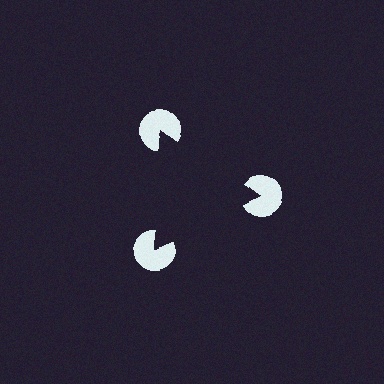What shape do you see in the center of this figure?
An illusory triangle — its edges are inferred from the aligned wedge cuts in the pac-man discs, not physically drawn.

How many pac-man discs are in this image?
There are 3 — one at each vertex of the illusory triangle.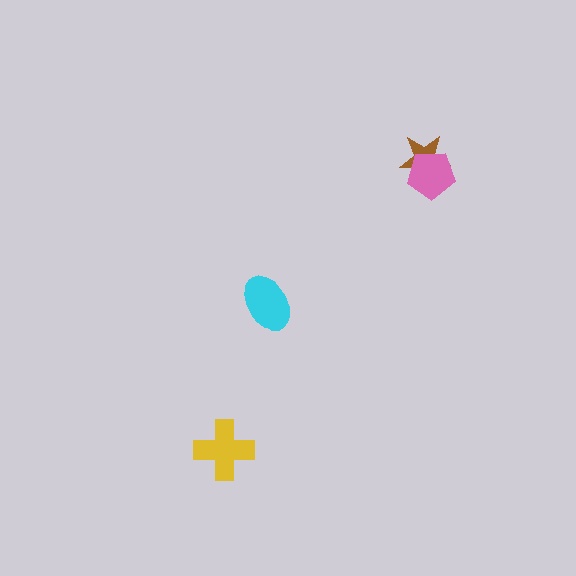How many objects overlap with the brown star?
1 object overlaps with the brown star.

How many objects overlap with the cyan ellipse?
0 objects overlap with the cyan ellipse.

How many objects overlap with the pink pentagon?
1 object overlaps with the pink pentagon.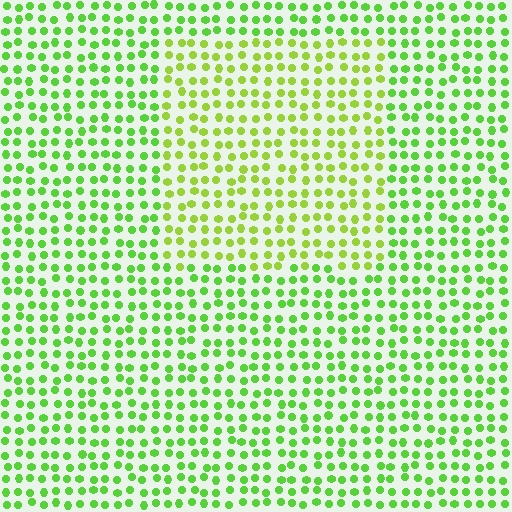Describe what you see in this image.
The image is filled with small lime elements in a uniform arrangement. A rectangle-shaped region is visible where the elements are tinted to a slightly different hue, forming a subtle color boundary.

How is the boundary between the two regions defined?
The boundary is defined purely by a slight shift in hue (about 25 degrees). Spacing, size, and orientation are identical on both sides.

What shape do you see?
I see a rectangle.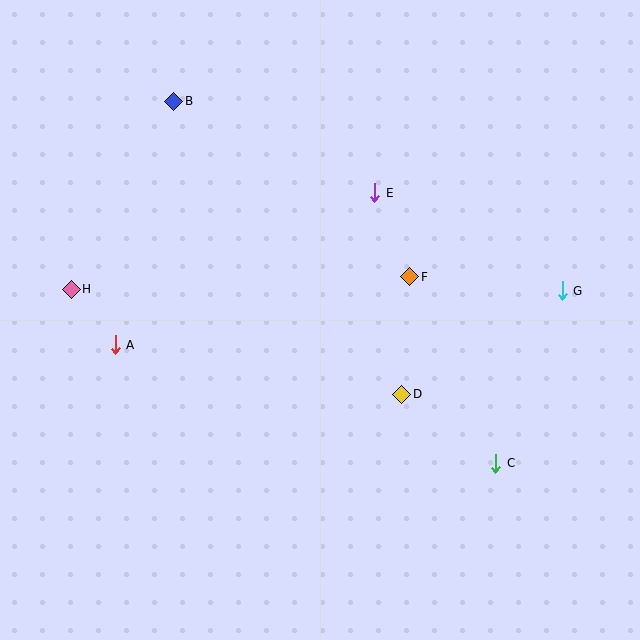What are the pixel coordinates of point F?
Point F is at (410, 277).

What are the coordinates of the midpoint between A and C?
The midpoint between A and C is at (306, 404).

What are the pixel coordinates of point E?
Point E is at (375, 193).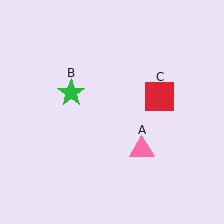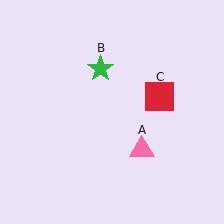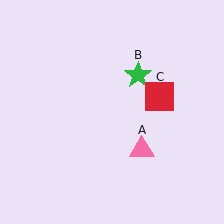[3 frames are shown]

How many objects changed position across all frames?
1 object changed position: green star (object B).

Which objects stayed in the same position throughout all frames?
Pink triangle (object A) and red square (object C) remained stationary.